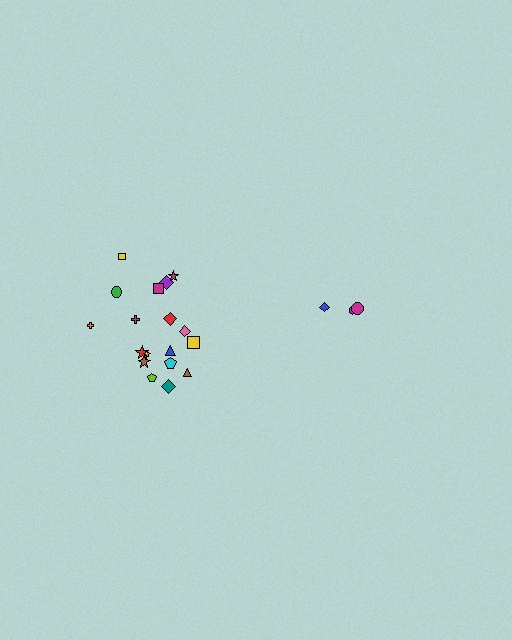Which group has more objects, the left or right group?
The left group.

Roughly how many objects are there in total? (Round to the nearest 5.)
Roughly 20 objects in total.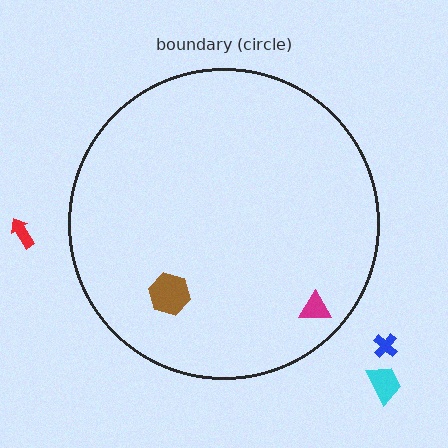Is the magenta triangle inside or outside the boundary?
Inside.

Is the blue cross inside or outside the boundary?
Outside.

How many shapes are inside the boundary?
2 inside, 3 outside.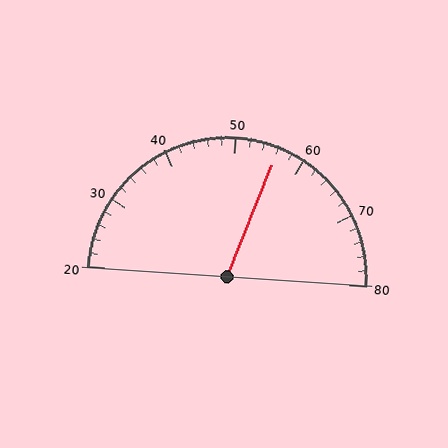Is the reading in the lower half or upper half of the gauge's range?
The reading is in the upper half of the range (20 to 80).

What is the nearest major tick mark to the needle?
The nearest major tick mark is 60.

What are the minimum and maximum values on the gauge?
The gauge ranges from 20 to 80.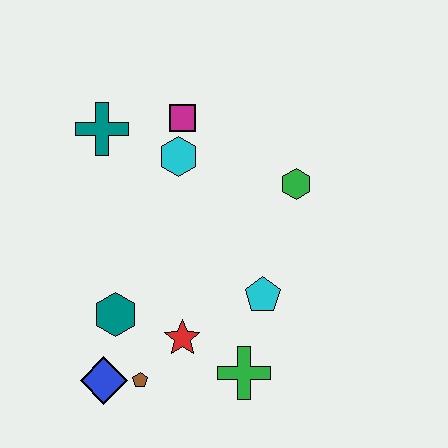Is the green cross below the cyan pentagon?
Yes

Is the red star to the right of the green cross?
No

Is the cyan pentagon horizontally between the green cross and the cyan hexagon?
No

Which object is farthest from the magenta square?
The blue diamond is farthest from the magenta square.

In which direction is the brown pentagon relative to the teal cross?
The brown pentagon is below the teal cross.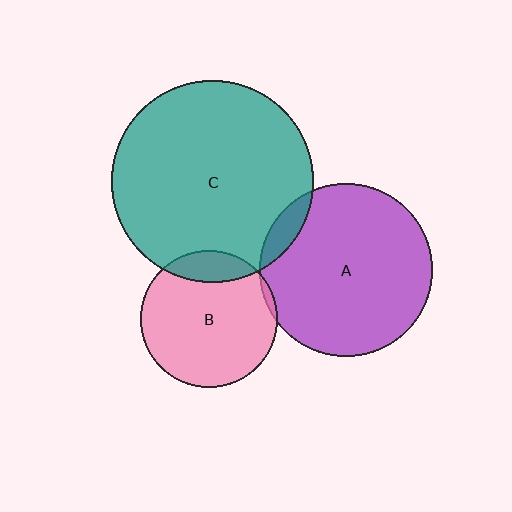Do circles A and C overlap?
Yes.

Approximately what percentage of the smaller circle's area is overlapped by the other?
Approximately 10%.